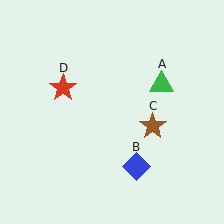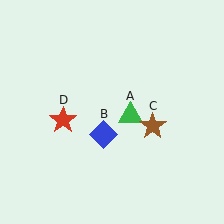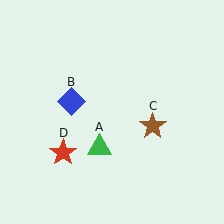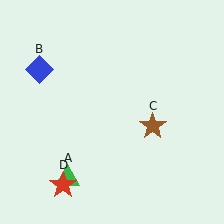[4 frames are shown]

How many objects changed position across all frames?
3 objects changed position: green triangle (object A), blue diamond (object B), red star (object D).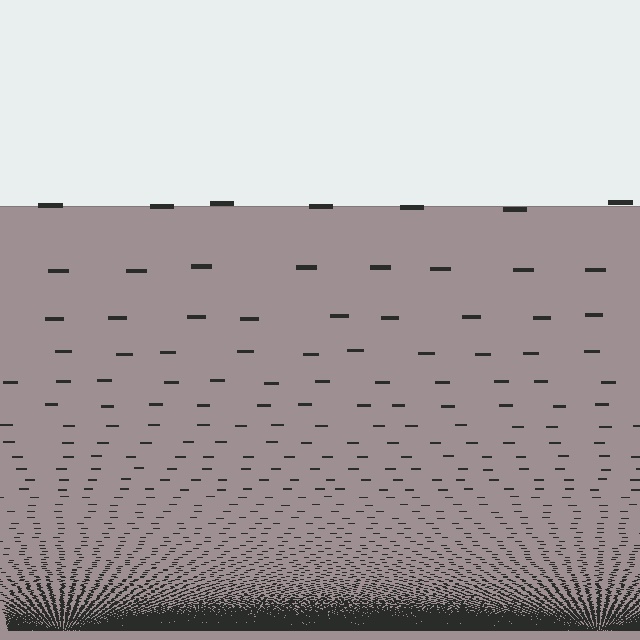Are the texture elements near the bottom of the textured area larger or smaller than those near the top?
Smaller. The gradient is inverted — elements near the bottom are smaller and denser.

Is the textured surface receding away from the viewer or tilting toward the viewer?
The surface appears to tilt toward the viewer. Texture elements get larger and sparser toward the top.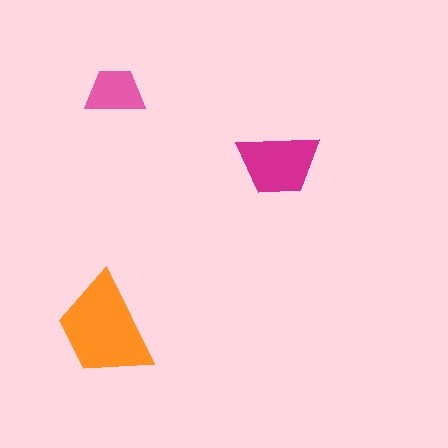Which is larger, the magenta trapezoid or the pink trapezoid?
The magenta one.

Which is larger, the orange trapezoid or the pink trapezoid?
The orange one.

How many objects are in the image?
There are 3 objects in the image.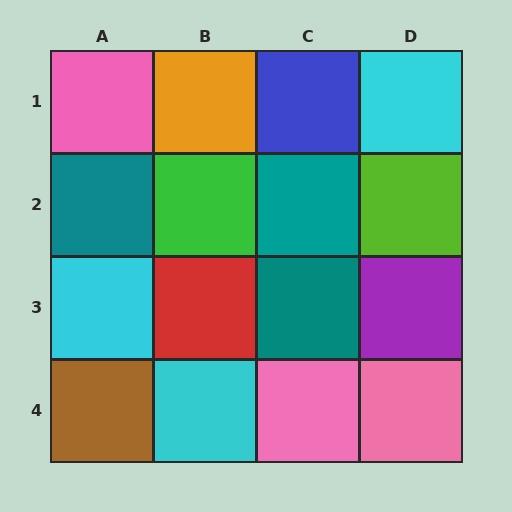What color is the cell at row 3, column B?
Red.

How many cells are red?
1 cell is red.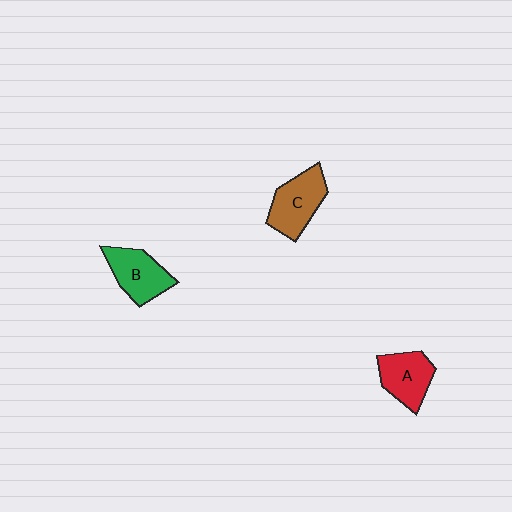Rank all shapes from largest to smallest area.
From largest to smallest: C (brown), B (green), A (red).